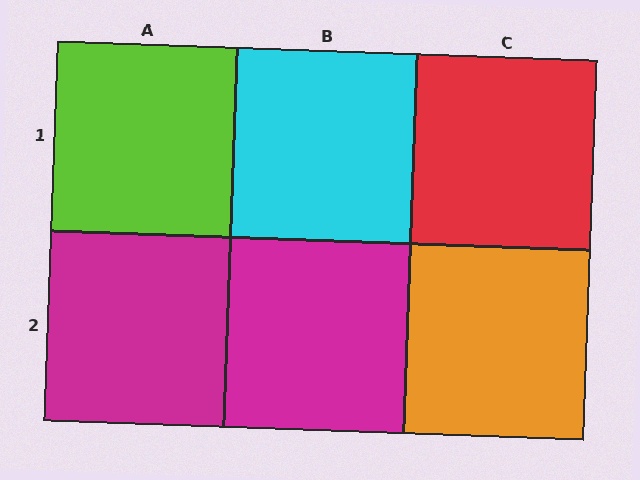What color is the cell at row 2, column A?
Magenta.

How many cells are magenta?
2 cells are magenta.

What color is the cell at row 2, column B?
Magenta.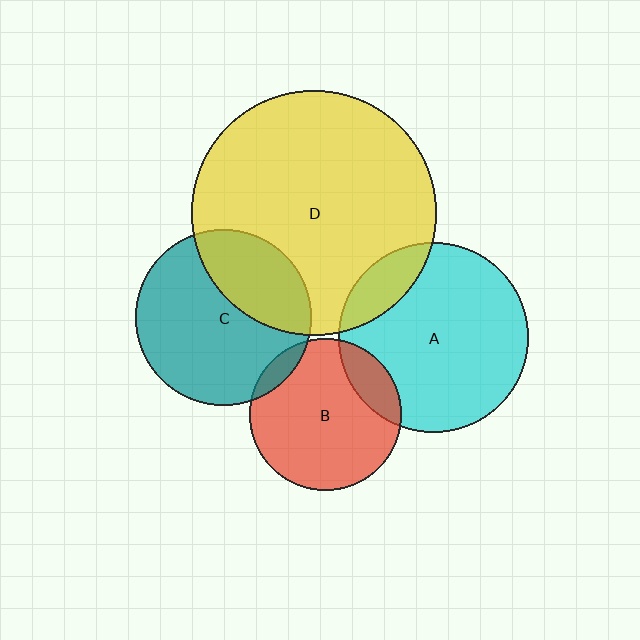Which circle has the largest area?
Circle D (yellow).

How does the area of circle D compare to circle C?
Approximately 1.9 times.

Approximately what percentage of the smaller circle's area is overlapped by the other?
Approximately 10%.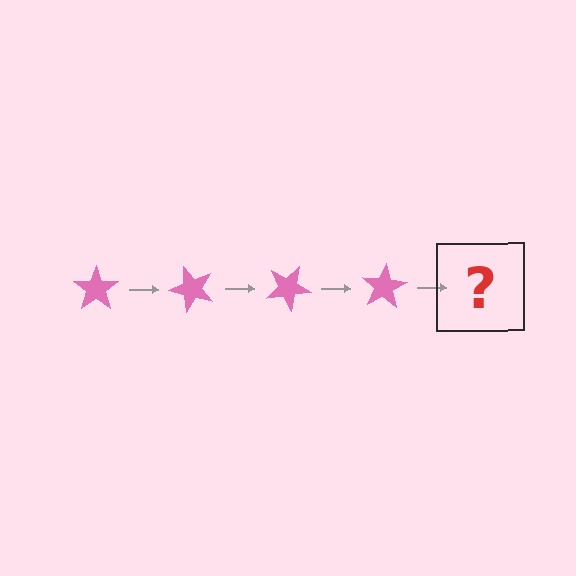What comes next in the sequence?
The next element should be a pink star rotated 200 degrees.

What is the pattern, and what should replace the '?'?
The pattern is that the star rotates 50 degrees each step. The '?' should be a pink star rotated 200 degrees.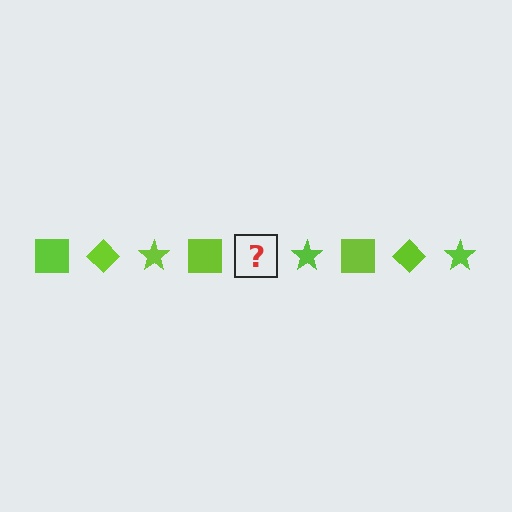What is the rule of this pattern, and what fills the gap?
The rule is that the pattern cycles through square, diamond, star shapes in lime. The gap should be filled with a lime diamond.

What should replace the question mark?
The question mark should be replaced with a lime diamond.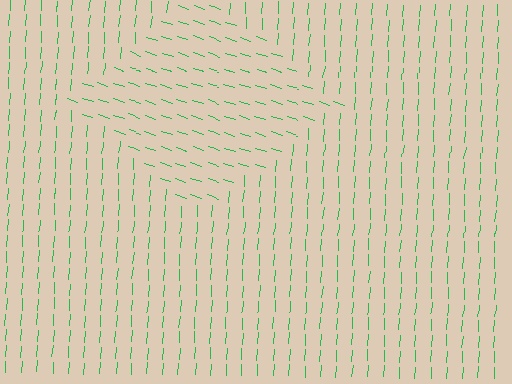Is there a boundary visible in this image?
Yes, there is a texture boundary formed by a change in line orientation.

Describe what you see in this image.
The image is filled with small green line segments. A diamond region in the image has lines oriented differently from the surrounding lines, creating a visible texture boundary.